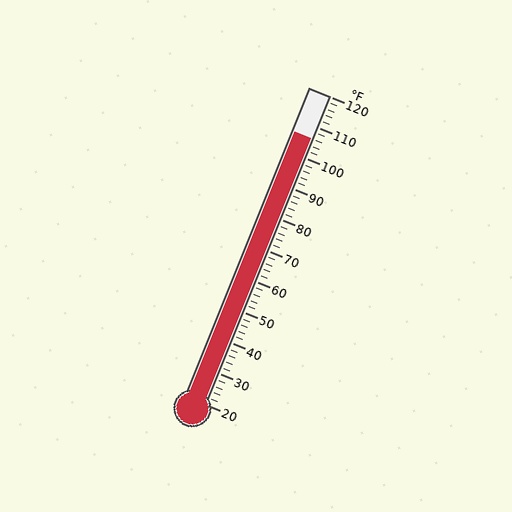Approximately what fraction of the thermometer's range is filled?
The thermometer is filled to approximately 85% of its range.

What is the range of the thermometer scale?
The thermometer scale ranges from 20°F to 120°F.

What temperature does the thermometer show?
The thermometer shows approximately 106°F.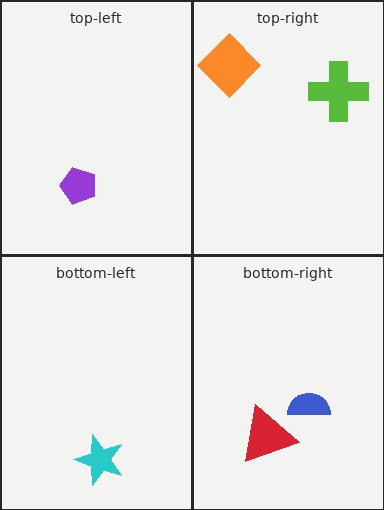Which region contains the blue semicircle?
The bottom-right region.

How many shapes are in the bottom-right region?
2.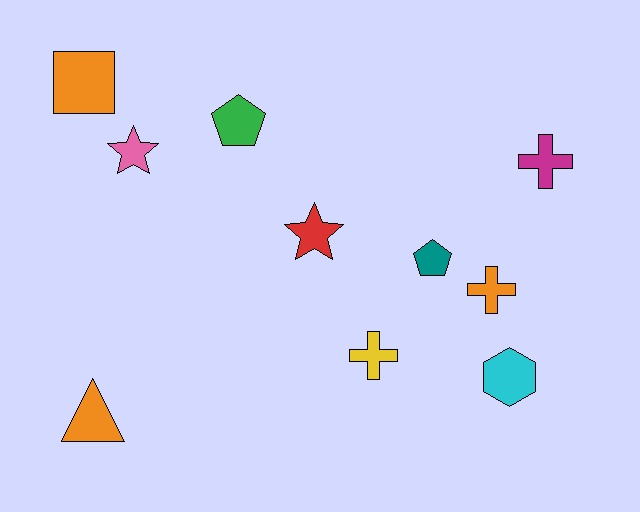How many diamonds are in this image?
There are no diamonds.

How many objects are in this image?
There are 10 objects.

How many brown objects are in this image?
There are no brown objects.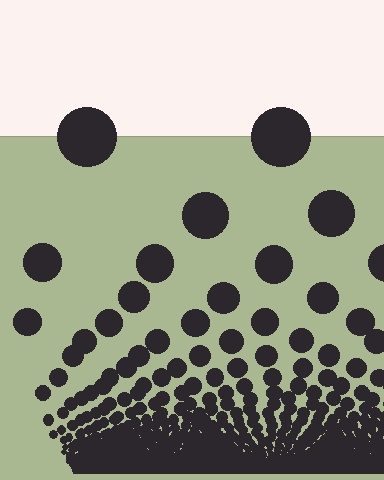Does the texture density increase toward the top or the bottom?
Density increases toward the bottom.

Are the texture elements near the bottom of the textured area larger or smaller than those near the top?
Smaller. The gradient is inverted — elements near the bottom are smaller and denser.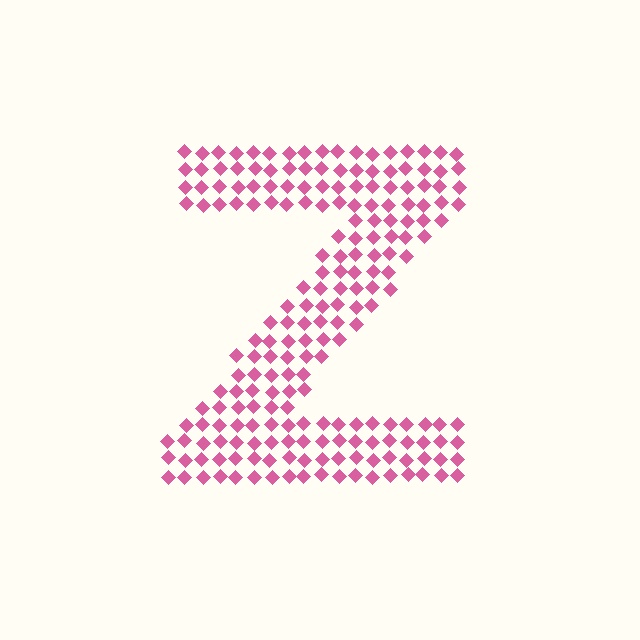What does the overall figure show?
The overall figure shows the letter Z.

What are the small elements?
The small elements are diamonds.